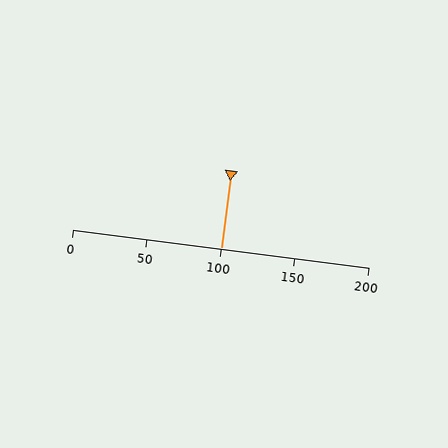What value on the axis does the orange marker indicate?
The marker indicates approximately 100.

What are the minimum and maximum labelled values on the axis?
The axis runs from 0 to 200.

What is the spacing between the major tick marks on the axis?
The major ticks are spaced 50 apart.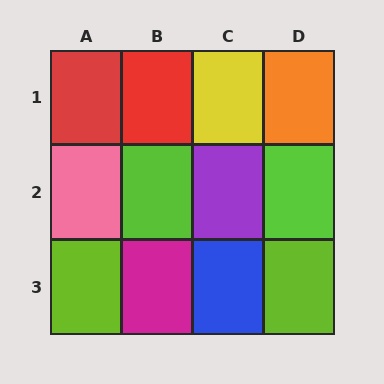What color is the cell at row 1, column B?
Red.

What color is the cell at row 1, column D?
Orange.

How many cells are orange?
1 cell is orange.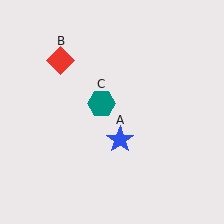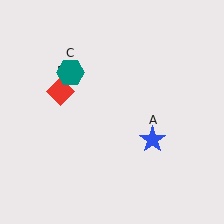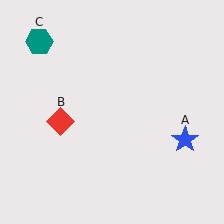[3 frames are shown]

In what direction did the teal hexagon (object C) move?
The teal hexagon (object C) moved up and to the left.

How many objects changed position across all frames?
3 objects changed position: blue star (object A), red diamond (object B), teal hexagon (object C).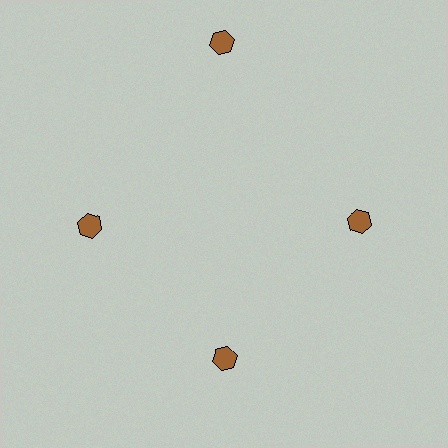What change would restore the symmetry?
The symmetry would be restored by moving it inward, back onto the ring so that all 4 hexagons sit at equal angles and equal distance from the center.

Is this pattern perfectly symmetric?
No. The 4 brown hexagons are arranged in a ring, but one element near the 12 o'clock position is pushed outward from the center, breaking the 4-fold rotational symmetry.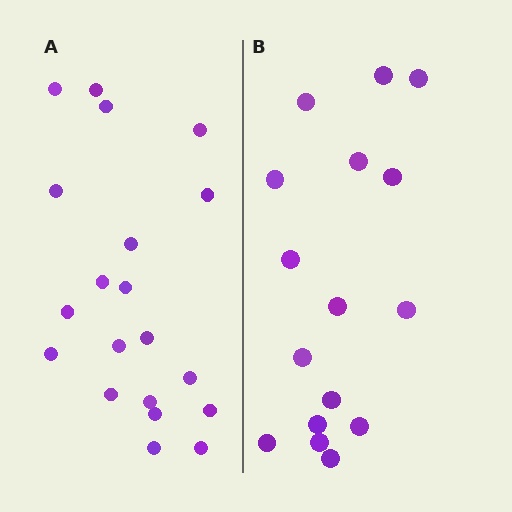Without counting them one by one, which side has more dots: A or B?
Region A (the left region) has more dots.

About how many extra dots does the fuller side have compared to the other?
Region A has about 4 more dots than region B.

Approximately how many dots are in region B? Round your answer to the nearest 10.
About 20 dots. (The exact count is 16, which rounds to 20.)